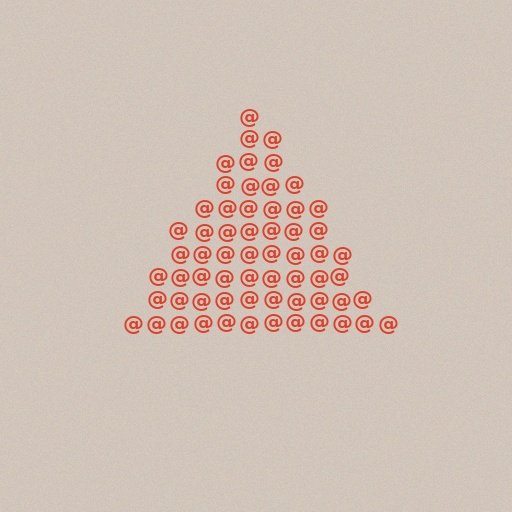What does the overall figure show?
The overall figure shows a triangle.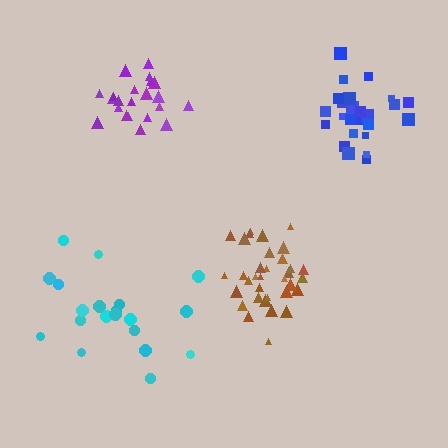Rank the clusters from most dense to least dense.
brown, purple, blue, cyan.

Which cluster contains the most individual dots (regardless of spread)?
Brown (34).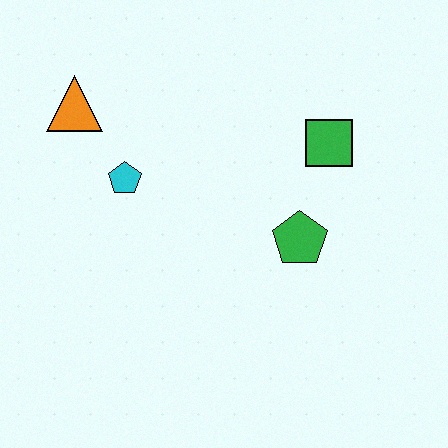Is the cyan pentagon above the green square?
No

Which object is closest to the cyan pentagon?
The orange triangle is closest to the cyan pentagon.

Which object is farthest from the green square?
The orange triangle is farthest from the green square.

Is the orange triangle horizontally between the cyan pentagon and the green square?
No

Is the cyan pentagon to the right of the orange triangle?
Yes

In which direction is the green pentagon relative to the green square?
The green pentagon is below the green square.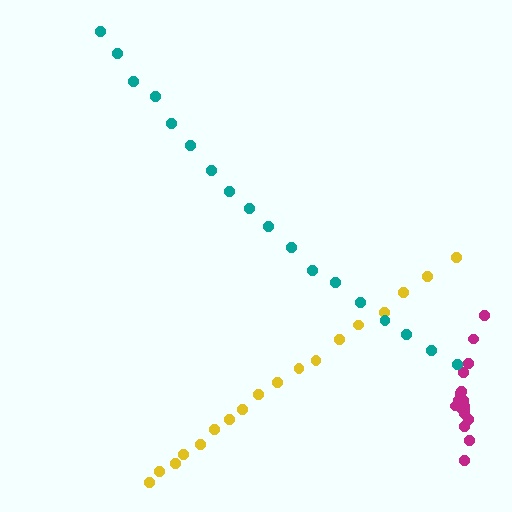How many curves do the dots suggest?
There are 3 distinct paths.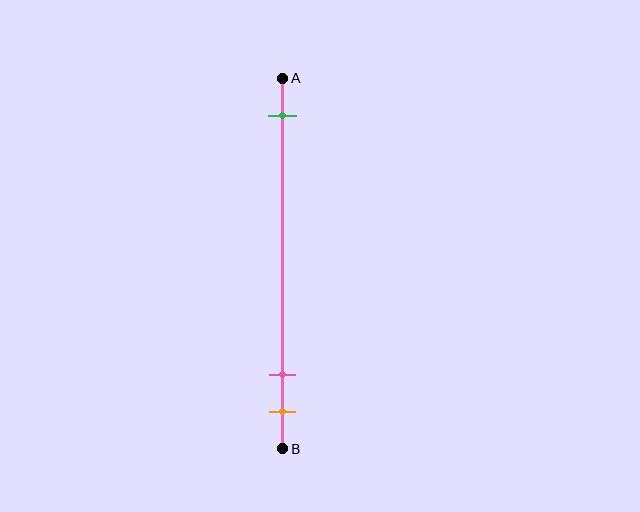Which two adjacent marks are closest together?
The pink and orange marks are the closest adjacent pair.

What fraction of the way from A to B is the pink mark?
The pink mark is approximately 80% (0.8) of the way from A to B.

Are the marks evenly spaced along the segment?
No, the marks are not evenly spaced.